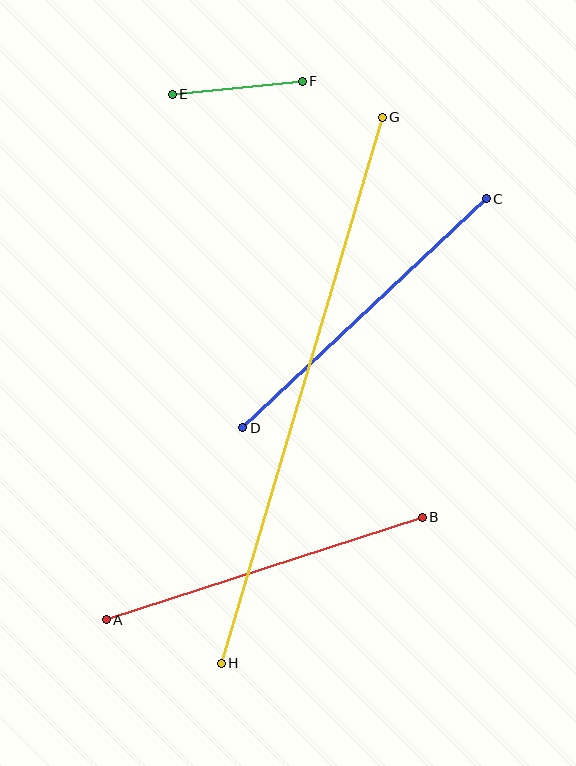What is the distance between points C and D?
The distance is approximately 334 pixels.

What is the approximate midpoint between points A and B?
The midpoint is at approximately (264, 569) pixels.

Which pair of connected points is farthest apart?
Points G and H are farthest apart.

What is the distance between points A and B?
The distance is approximately 333 pixels.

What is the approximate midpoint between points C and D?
The midpoint is at approximately (365, 313) pixels.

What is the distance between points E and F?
The distance is approximately 131 pixels.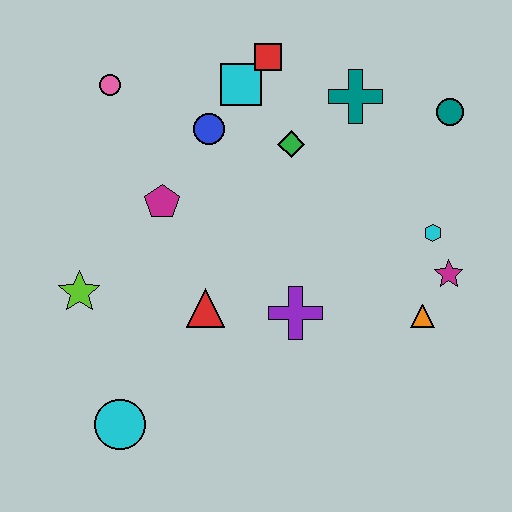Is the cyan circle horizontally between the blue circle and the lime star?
Yes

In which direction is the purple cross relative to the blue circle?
The purple cross is below the blue circle.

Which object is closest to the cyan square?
The red square is closest to the cyan square.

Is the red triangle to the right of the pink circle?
Yes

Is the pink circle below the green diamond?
No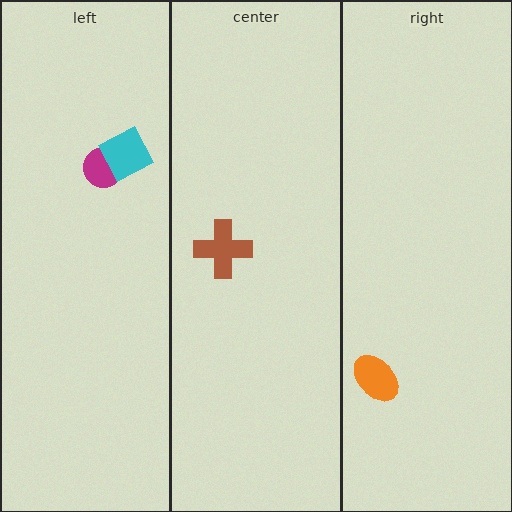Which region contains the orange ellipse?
The right region.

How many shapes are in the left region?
2.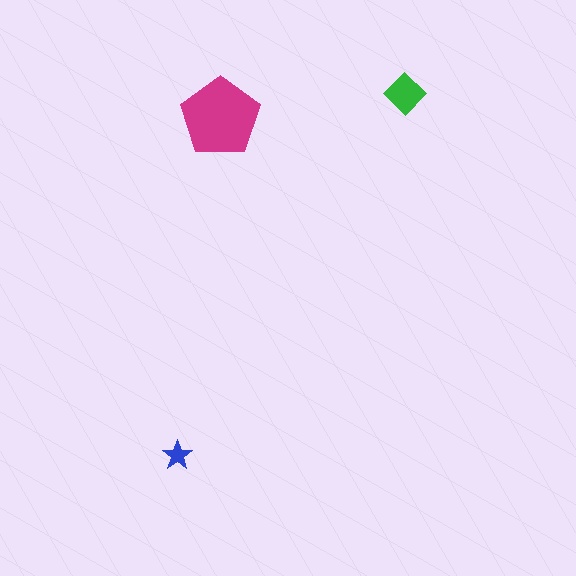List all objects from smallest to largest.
The blue star, the green diamond, the magenta pentagon.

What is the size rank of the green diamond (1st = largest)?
2nd.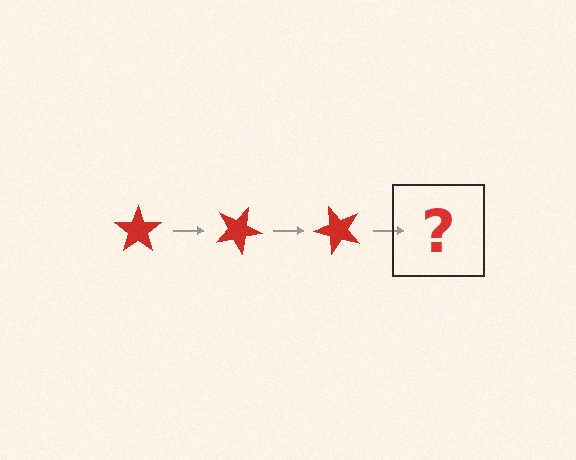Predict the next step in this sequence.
The next step is a red star rotated 75 degrees.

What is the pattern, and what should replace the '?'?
The pattern is that the star rotates 25 degrees each step. The '?' should be a red star rotated 75 degrees.